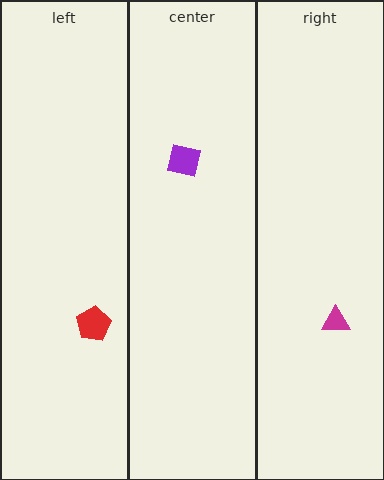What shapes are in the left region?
The red pentagon.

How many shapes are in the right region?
1.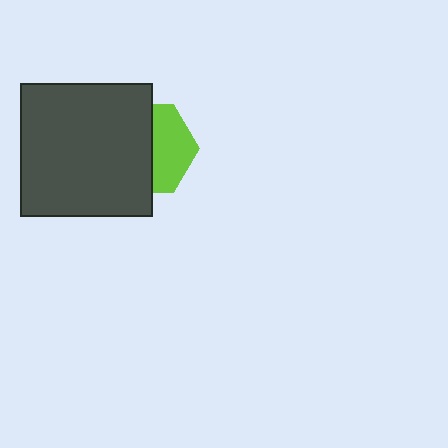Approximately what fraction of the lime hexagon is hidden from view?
Roughly 57% of the lime hexagon is hidden behind the dark gray square.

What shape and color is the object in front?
The object in front is a dark gray square.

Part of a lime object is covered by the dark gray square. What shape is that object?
It is a hexagon.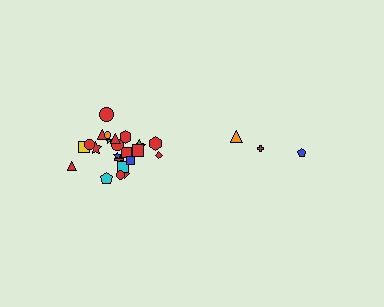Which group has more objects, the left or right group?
The left group.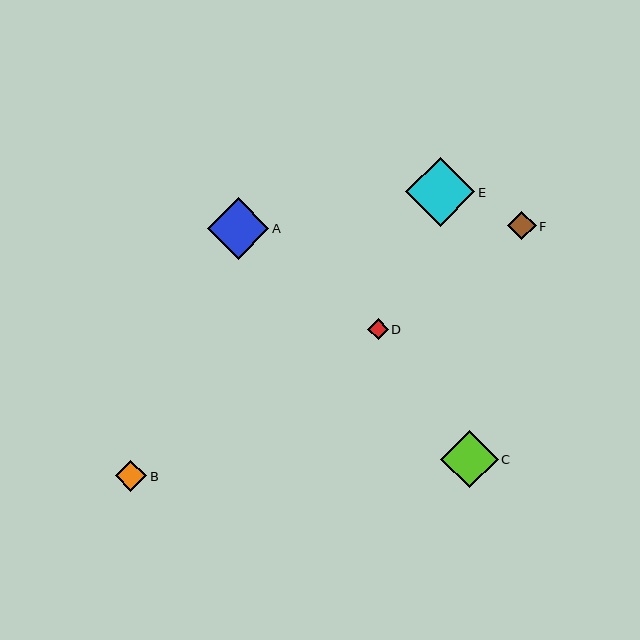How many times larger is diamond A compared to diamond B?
Diamond A is approximately 1.9 times the size of diamond B.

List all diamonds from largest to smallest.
From largest to smallest: E, A, C, B, F, D.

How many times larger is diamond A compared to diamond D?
Diamond A is approximately 3.0 times the size of diamond D.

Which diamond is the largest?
Diamond E is the largest with a size of approximately 69 pixels.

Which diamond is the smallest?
Diamond D is the smallest with a size of approximately 20 pixels.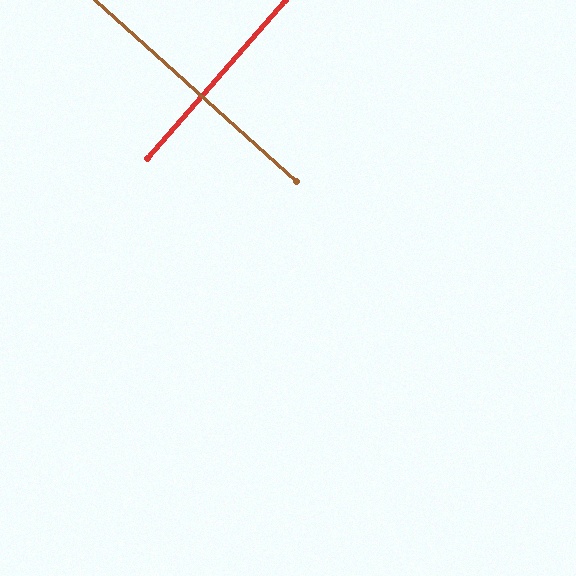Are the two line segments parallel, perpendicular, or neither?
Perpendicular — they meet at approximately 89°.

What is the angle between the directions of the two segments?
Approximately 89 degrees.